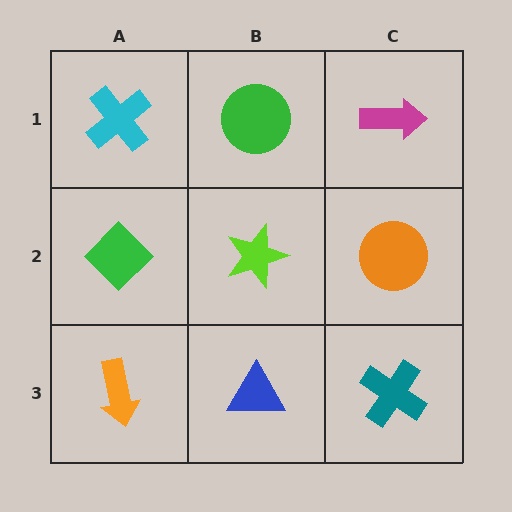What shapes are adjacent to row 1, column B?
A lime star (row 2, column B), a cyan cross (row 1, column A), a magenta arrow (row 1, column C).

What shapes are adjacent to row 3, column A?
A green diamond (row 2, column A), a blue triangle (row 3, column B).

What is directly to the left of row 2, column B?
A green diamond.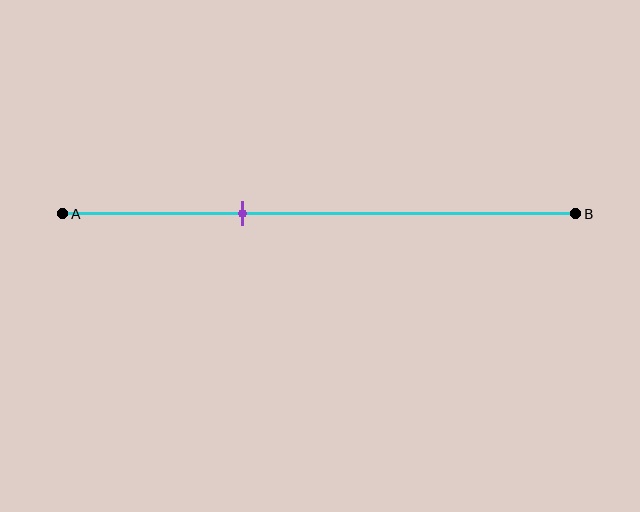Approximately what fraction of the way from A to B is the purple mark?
The purple mark is approximately 35% of the way from A to B.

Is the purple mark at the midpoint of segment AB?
No, the mark is at about 35% from A, not at the 50% midpoint.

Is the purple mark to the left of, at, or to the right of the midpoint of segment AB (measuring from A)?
The purple mark is to the left of the midpoint of segment AB.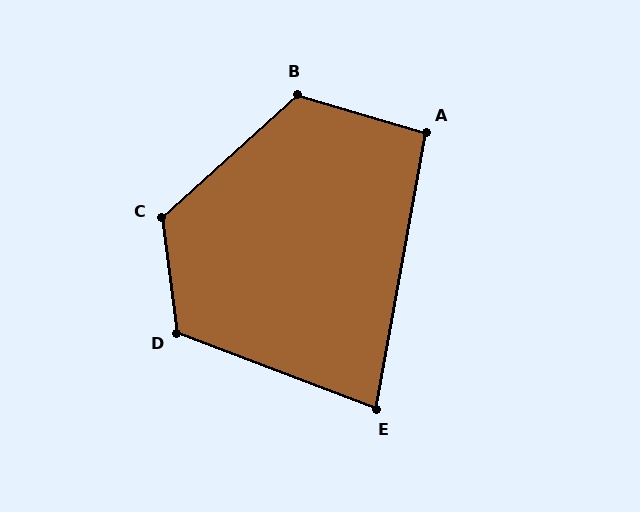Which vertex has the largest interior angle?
C, at approximately 125 degrees.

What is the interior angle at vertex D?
Approximately 118 degrees (obtuse).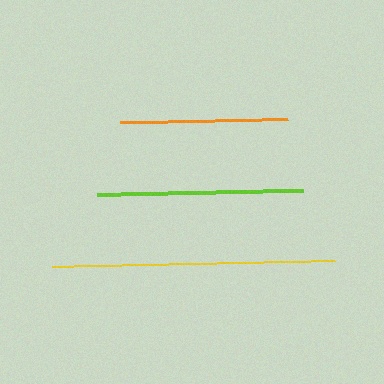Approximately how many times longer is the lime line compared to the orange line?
The lime line is approximately 1.2 times the length of the orange line.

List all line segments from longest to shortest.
From longest to shortest: yellow, lime, orange.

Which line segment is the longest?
The yellow line is the longest at approximately 284 pixels.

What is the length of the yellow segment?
The yellow segment is approximately 284 pixels long.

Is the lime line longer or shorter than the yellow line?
The yellow line is longer than the lime line.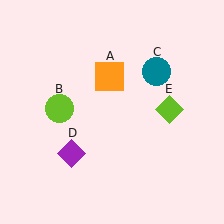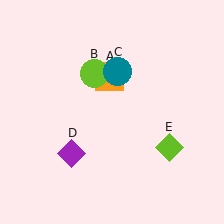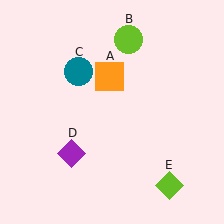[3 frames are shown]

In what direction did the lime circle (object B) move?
The lime circle (object B) moved up and to the right.